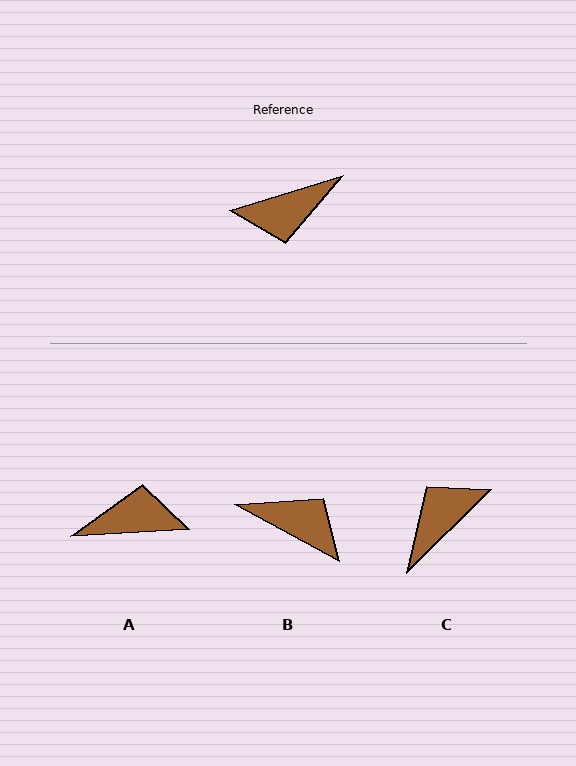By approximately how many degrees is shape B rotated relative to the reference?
Approximately 135 degrees counter-clockwise.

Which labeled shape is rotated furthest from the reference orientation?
A, about 167 degrees away.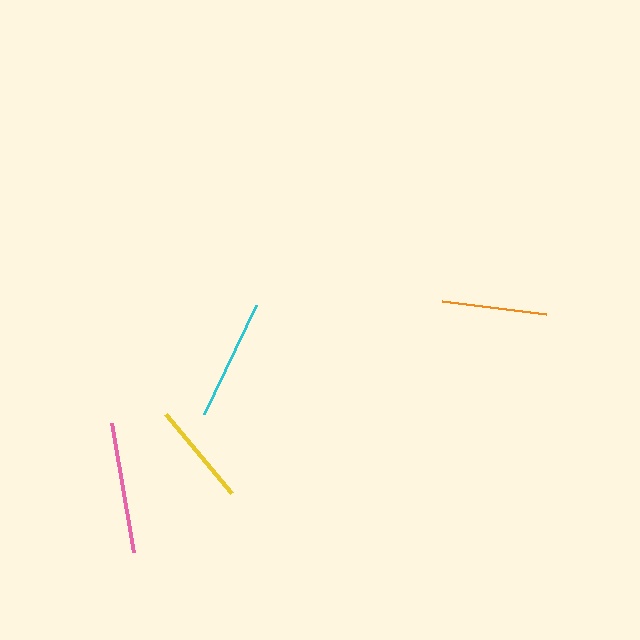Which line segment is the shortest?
The yellow line is the shortest at approximately 104 pixels.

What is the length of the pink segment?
The pink segment is approximately 131 pixels long.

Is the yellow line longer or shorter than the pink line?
The pink line is longer than the yellow line.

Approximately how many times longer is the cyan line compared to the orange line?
The cyan line is approximately 1.2 times the length of the orange line.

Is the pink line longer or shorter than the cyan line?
The pink line is longer than the cyan line.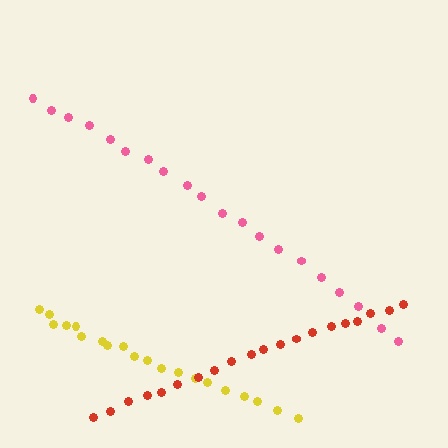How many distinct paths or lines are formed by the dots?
There are 3 distinct paths.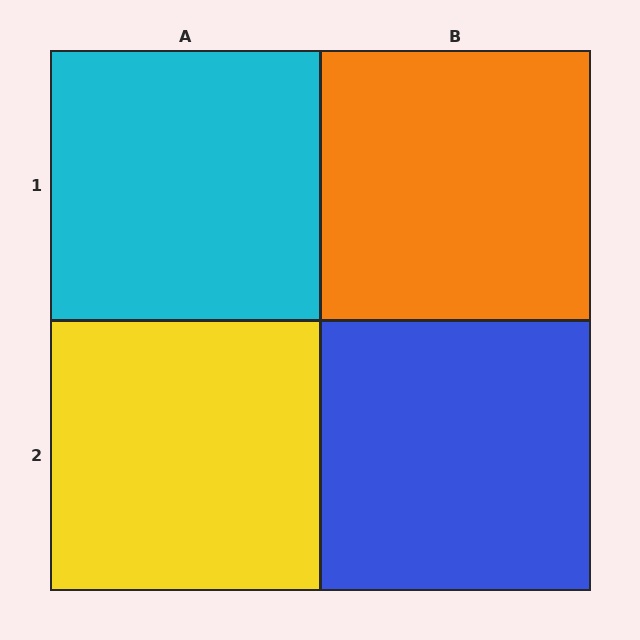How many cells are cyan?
1 cell is cyan.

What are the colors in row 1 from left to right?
Cyan, orange.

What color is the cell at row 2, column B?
Blue.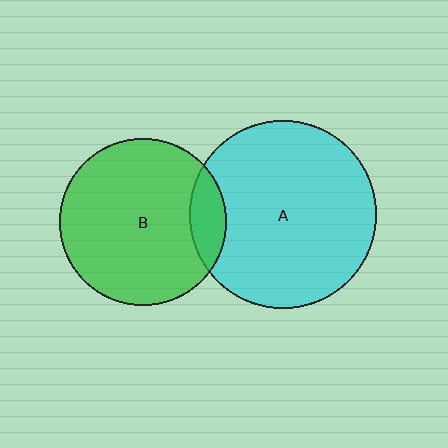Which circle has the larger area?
Circle A (cyan).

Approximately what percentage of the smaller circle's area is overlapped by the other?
Approximately 15%.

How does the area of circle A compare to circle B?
Approximately 1.3 times.